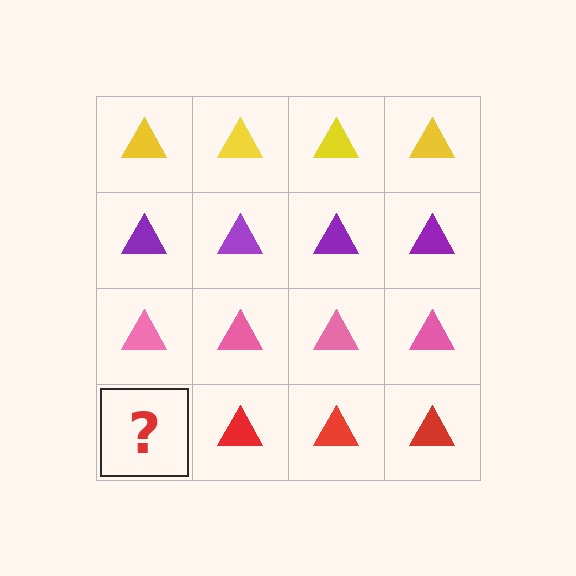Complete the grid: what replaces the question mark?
The question mark should be replaced with a red triangle.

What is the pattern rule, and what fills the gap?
The rule is that each row has a consistent color. The gap should be filled with a red triangle.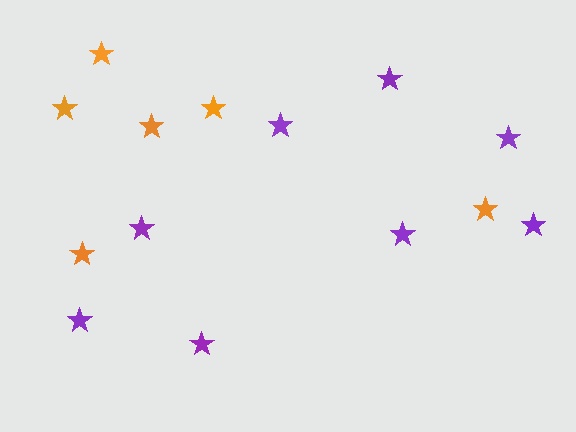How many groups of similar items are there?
There are 2 groups: one group of orange stars (6) and one group of purple stars (8).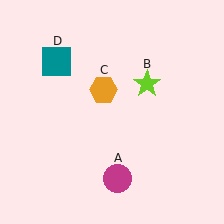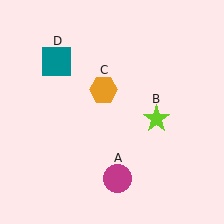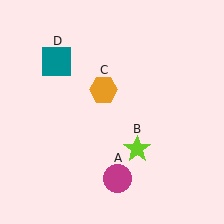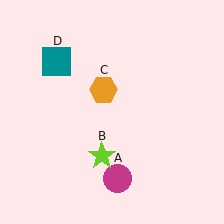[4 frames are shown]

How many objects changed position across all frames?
1 object changed position: lime star (object B).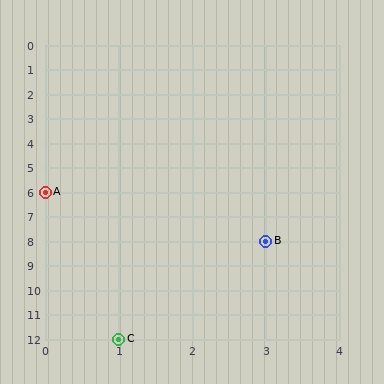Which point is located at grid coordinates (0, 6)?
Point A is at (0, 6).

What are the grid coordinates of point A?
Point A is at grid coordinates (0, 6).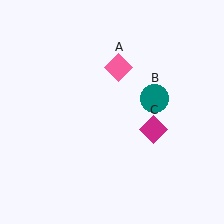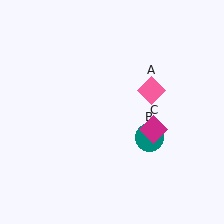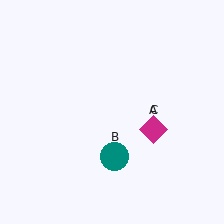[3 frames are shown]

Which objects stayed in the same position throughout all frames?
Magenta diamond (object C) remained stationary.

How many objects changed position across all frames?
2 objects changed position: pink diamond (object A), teal circle (object B).